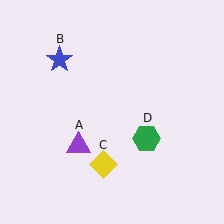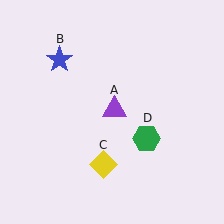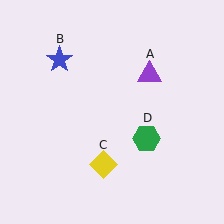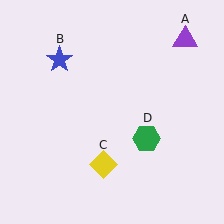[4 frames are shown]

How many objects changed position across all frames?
1 object changed position: purple triangle (object A).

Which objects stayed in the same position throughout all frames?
Blue star (object B) and yellow diamond (object C) and green hexagon (object D) remained stationary.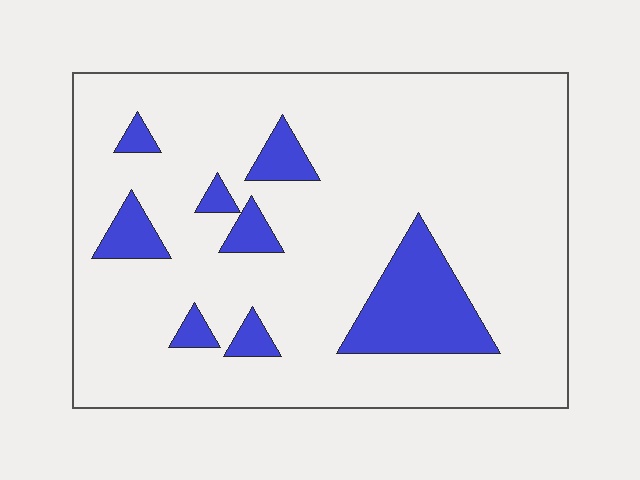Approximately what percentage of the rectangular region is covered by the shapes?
Approximately 15%.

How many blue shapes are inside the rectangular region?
8.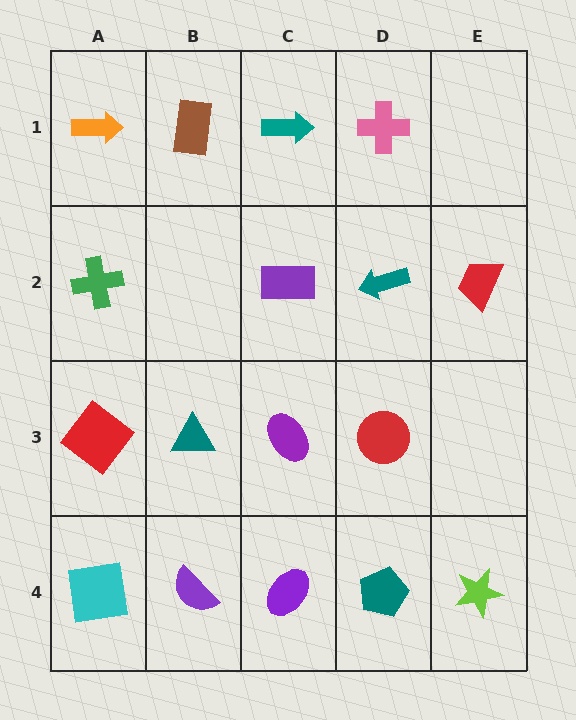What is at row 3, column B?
A teal triangle.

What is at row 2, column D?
A teal arrow.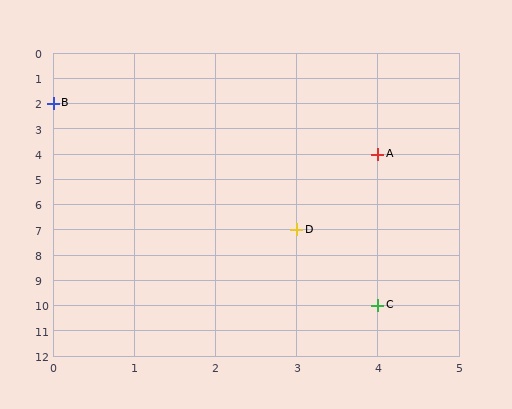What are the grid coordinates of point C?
Point C is at grid coordinates (4, 10).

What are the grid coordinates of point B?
Point B is at grid coordinates (0, 2).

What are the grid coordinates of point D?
Point D is at grid coordinates (3, 7).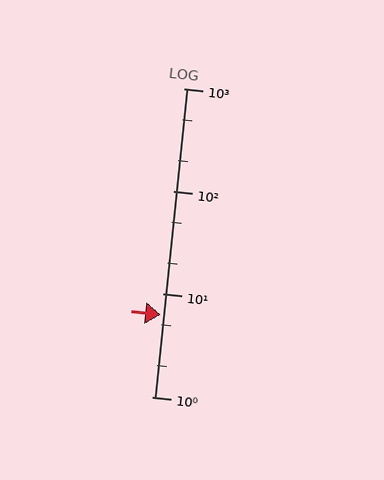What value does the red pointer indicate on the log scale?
The pointer indicates approximately 6.3.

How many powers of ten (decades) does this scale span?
The scale spans 3 decades, from 1 to 1000.